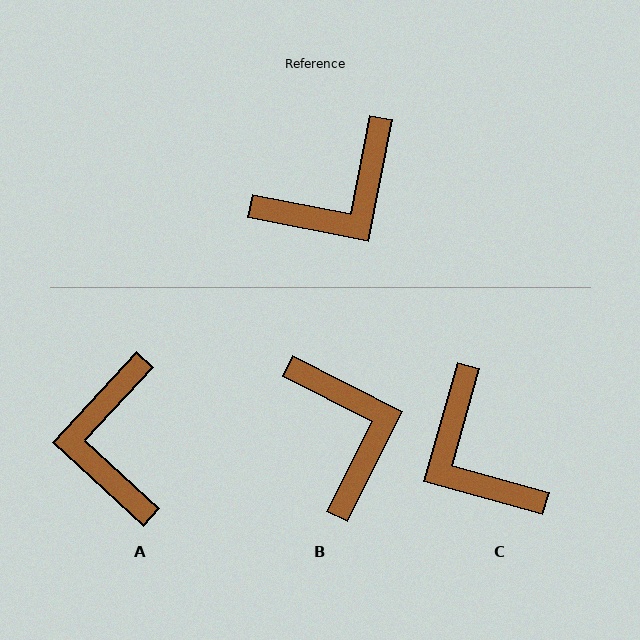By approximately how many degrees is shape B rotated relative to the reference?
Approximately 74 degrees counter-clockwise.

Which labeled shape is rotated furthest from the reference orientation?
A, about 122 degrees away.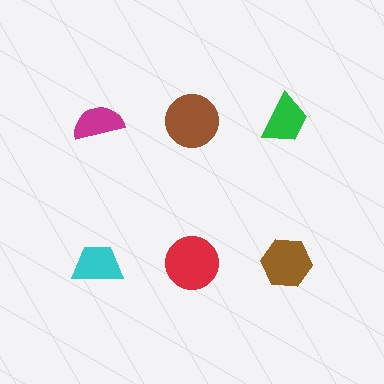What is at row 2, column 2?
A red circle.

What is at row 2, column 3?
A brown hexagon.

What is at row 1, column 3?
A green trapezoid.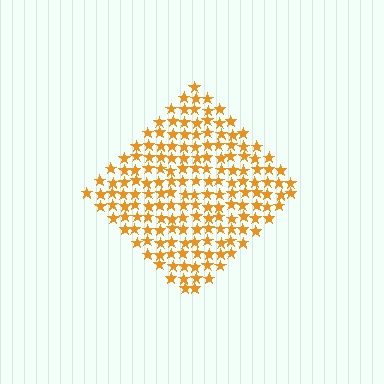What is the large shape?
The large shape is a diamond.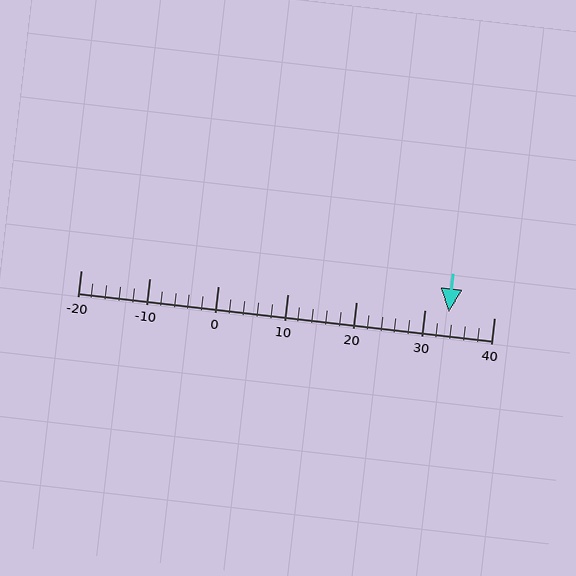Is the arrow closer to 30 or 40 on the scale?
The arrow is closer to 30.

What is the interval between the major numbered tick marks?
The major tick marks are spaced 10 units apart.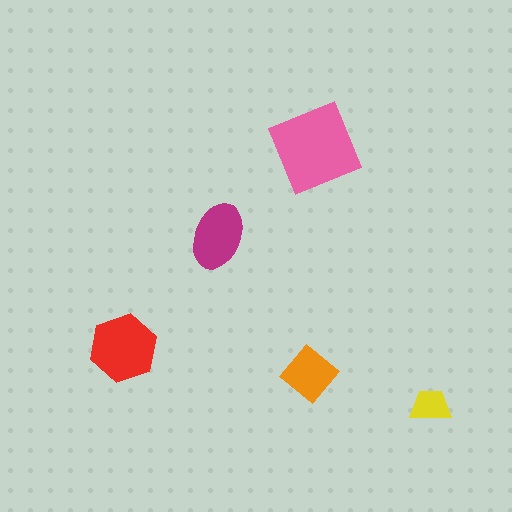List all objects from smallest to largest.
The yellow trapezoid, the orange diamond, the magenta ellipse, the red hexagon, the pink diamond.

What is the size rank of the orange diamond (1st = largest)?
4th.